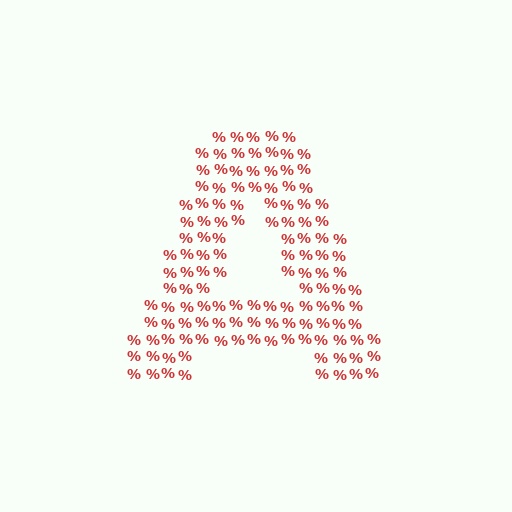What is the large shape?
The large shape is the letter A.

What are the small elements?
The small elements are percent signs.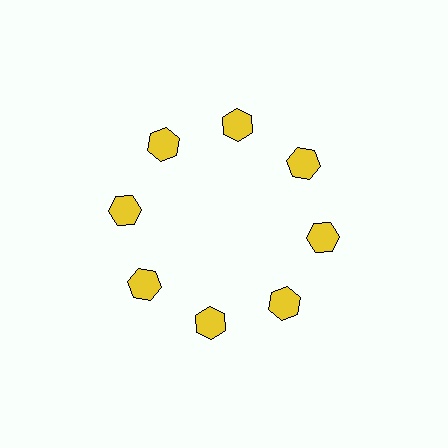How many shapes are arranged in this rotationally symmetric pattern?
There are 8 shapes, arranged in 8 groups of 1.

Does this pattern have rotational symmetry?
Yes, this pattern has 8-fold rotational symmetry. It looks the same after rotating 45 degrees around the center.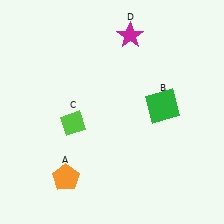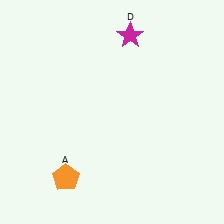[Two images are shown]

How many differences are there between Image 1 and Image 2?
There are 2 differences between the two images.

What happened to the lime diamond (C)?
The lime diamond (C) was removed in Image 2. It was in the bottom-left area of Image 1.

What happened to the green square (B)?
The green square (B) was removed in Image 2. It was in the top-right area of Image 1.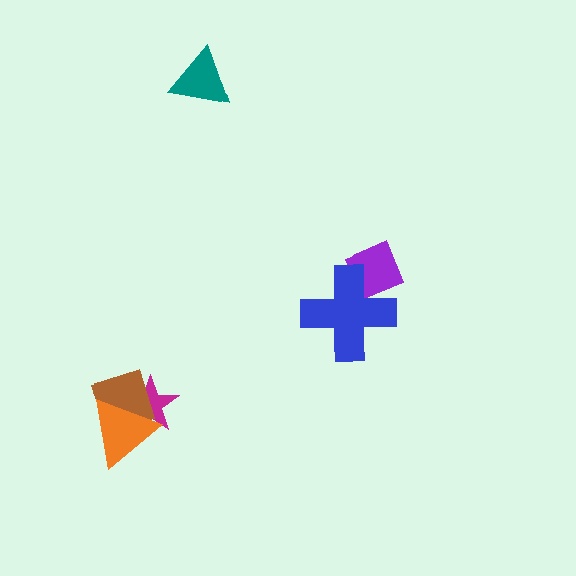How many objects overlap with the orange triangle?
2 objects overlap with the orange triangle.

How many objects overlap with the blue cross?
1 object overlaps with the blue cross.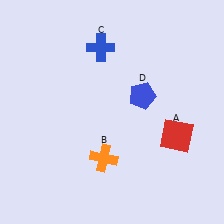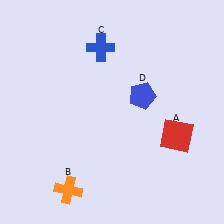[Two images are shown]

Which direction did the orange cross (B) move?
The orange cross (B) moved left.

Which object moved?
The orange cross (B) moved left.